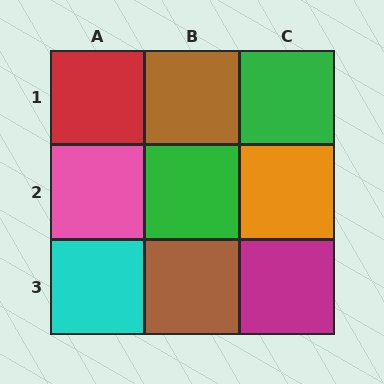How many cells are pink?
1 cell is pink.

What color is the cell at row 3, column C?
Magenta.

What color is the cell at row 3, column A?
Cyan.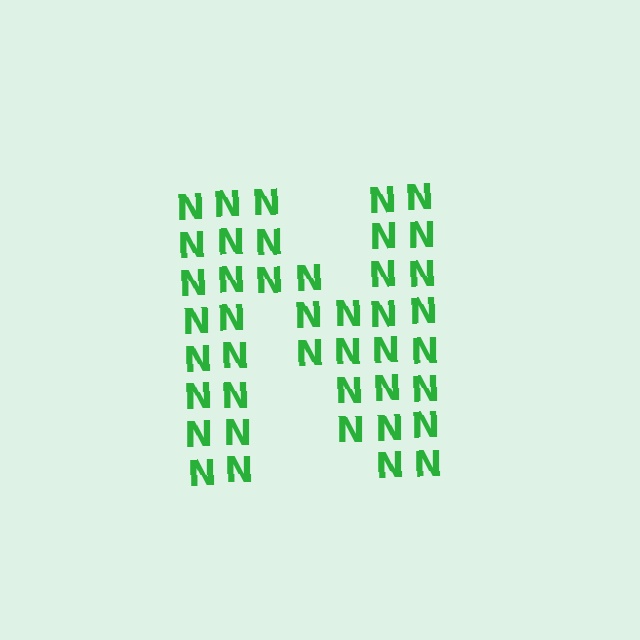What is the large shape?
The large shape is the letter N.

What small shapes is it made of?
It is made of small letter N's.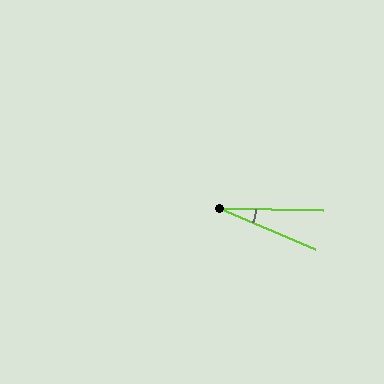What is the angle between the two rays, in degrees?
Approximately 22 degrees.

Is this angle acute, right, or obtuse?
It is acute.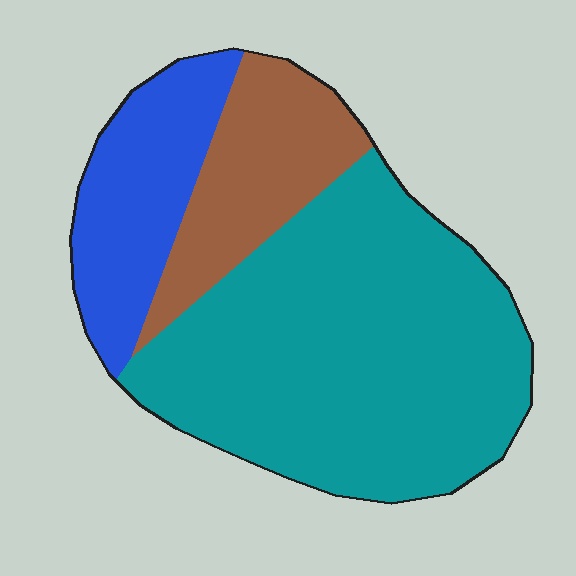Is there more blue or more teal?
Teal.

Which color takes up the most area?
Teal, at roughly 60%.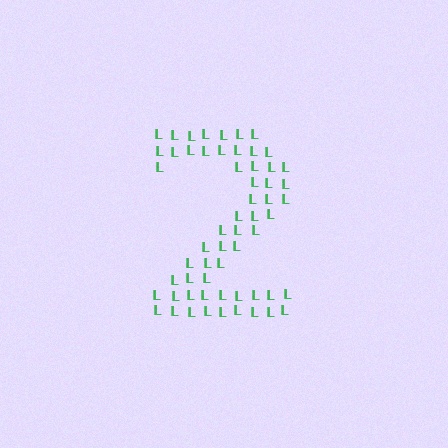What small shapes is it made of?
It is made of small letter L's.